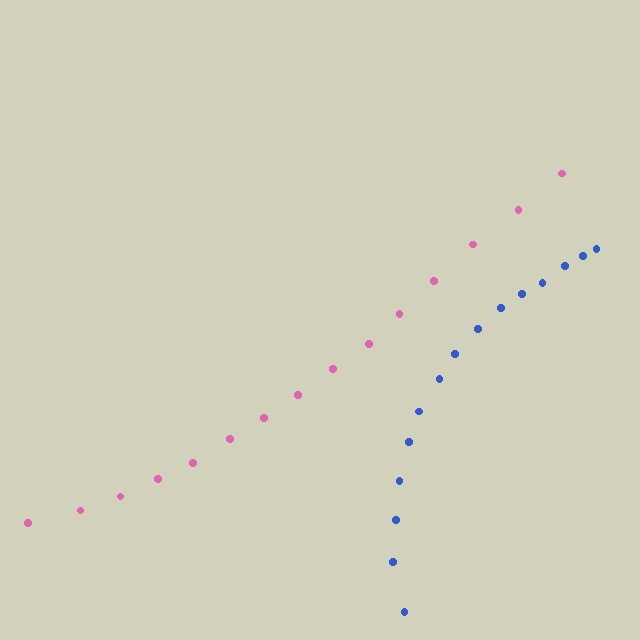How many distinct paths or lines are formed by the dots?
There are 2 distinct paths.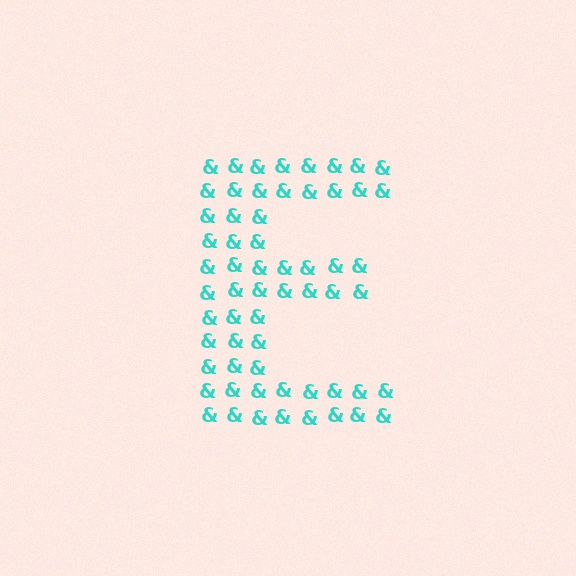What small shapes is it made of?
It is made of small ampersands.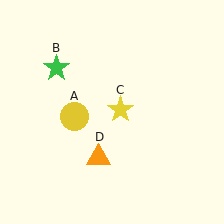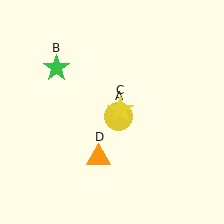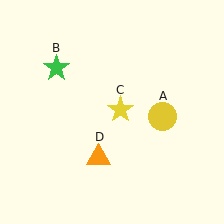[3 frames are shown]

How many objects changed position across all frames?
1 object changed position: yellow circle (object A).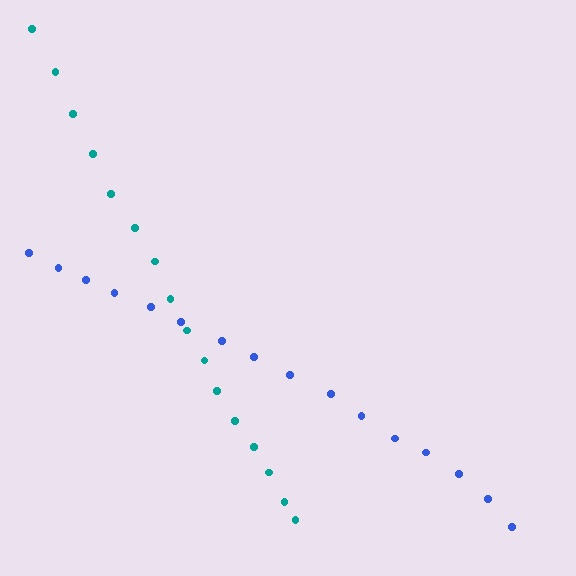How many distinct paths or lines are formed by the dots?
There are 2 distinct paths.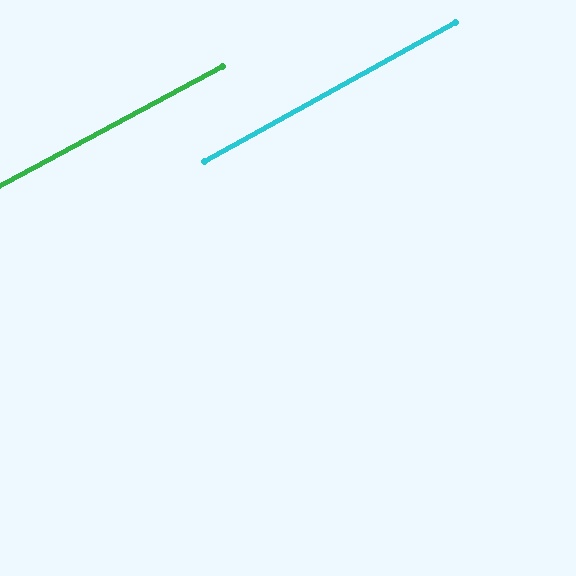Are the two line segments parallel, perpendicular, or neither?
Parallel — their directions differ by only 0.9°.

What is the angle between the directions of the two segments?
Approximately 1 degree.